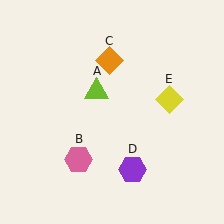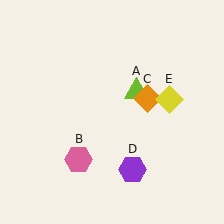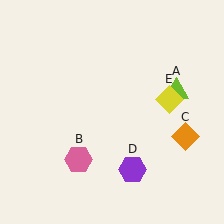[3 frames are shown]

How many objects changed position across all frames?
2 objects changed position: lime triangle (object A), orange diamond (object C).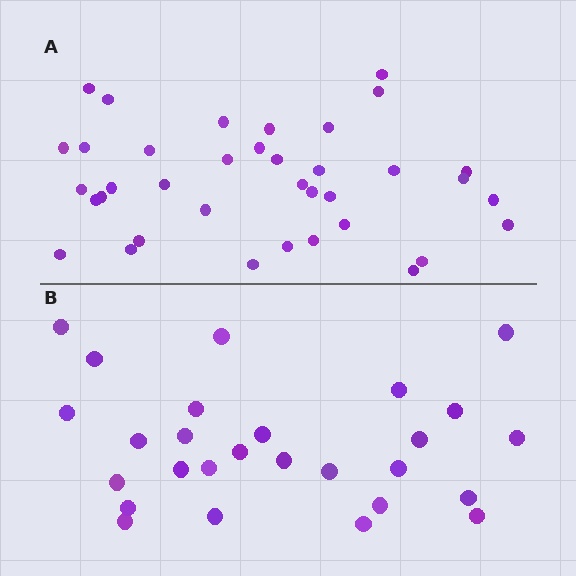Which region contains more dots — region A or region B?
Region A (the top region) has more dots.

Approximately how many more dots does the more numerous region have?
Region A has roughly 10 or so more dots than region B.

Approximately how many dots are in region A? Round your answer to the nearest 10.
About 40 dots. (The exact count is 37, which rounds to 40.)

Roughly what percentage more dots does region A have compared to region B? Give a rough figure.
About 35% more.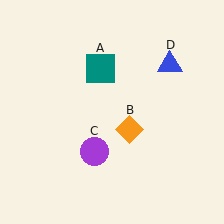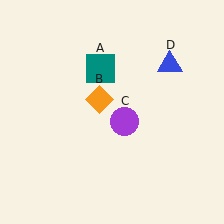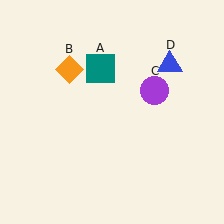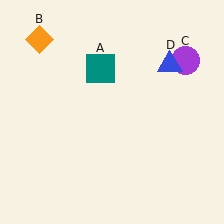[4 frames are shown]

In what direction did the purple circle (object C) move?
The purple circle (object C) moved up and to the right.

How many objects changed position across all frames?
2 objects changed position: orange diamond (object B), purple circle (object C).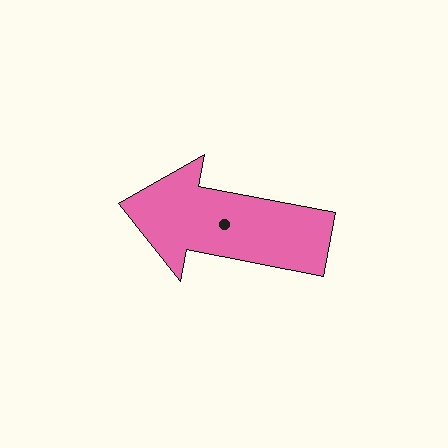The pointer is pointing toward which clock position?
Roughly 9 o'clock.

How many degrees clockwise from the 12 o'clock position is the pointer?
Approximately 281 degrees.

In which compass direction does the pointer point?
West.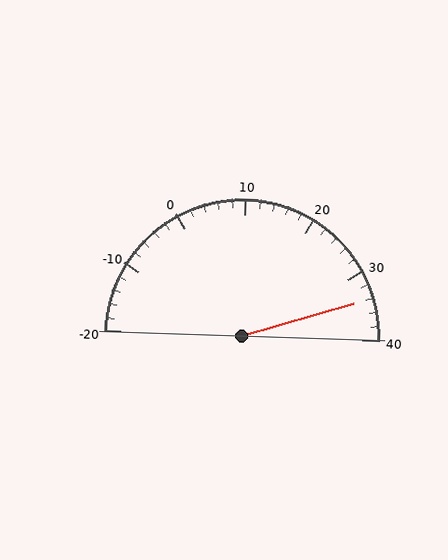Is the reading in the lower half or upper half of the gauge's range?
The reading is in the upper half of the range (-20 to 40).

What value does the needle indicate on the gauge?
The needle indicates approximately 34.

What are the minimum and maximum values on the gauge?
The gauge ranges from -20 to 40.